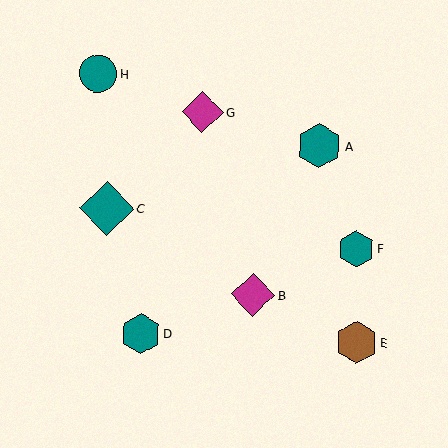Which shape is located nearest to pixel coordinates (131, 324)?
The teal hexagon (labeled D) at (141, 334) is nearest to that location.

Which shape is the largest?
The teal diamond (labeled C) is the largest.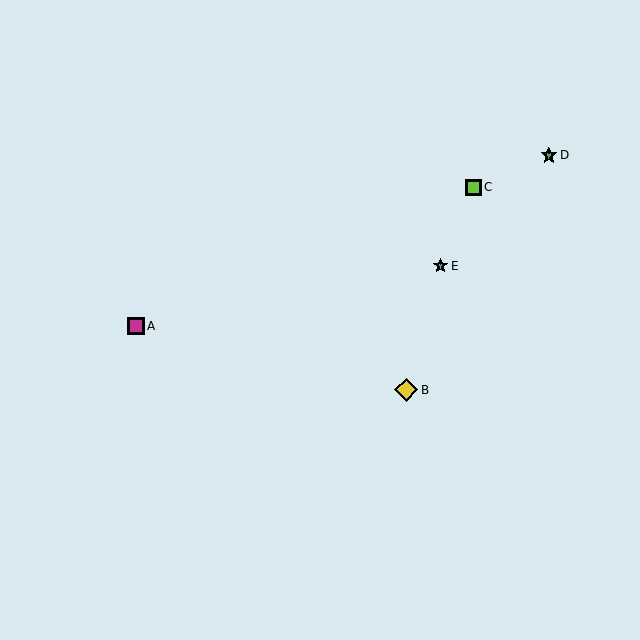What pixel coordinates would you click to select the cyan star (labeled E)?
Click at (440, 266) to select the cyan star E.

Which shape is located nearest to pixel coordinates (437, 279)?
The cyan star (labeled E) at (440, 266) is nearest to that location.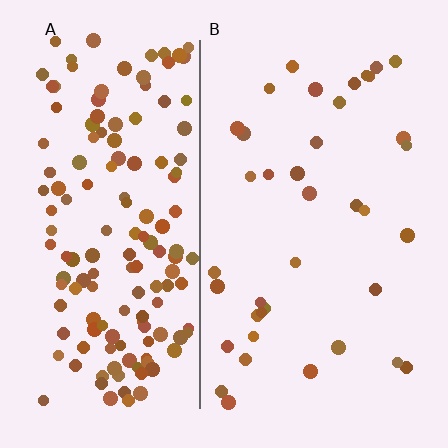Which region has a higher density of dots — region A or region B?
A (the left).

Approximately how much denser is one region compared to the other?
Approximately 4.0× — region A over region B.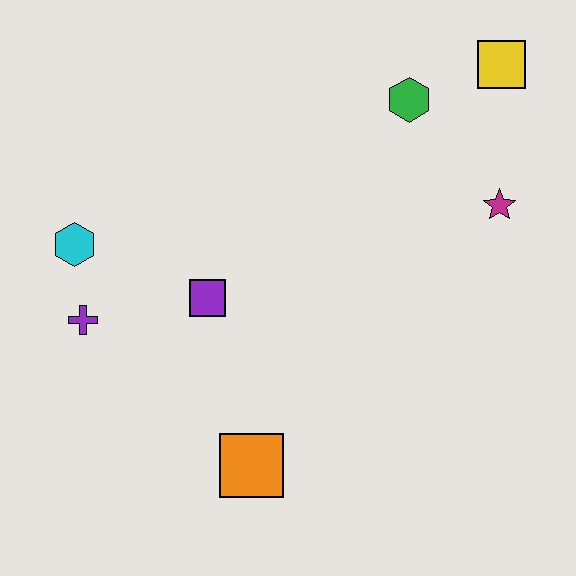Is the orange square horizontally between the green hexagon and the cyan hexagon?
Yes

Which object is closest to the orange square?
The purple square is closest to the orange square.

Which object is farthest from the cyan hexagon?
The yellow square is farthest from the cyan hexagon.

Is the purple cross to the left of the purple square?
Yes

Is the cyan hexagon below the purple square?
No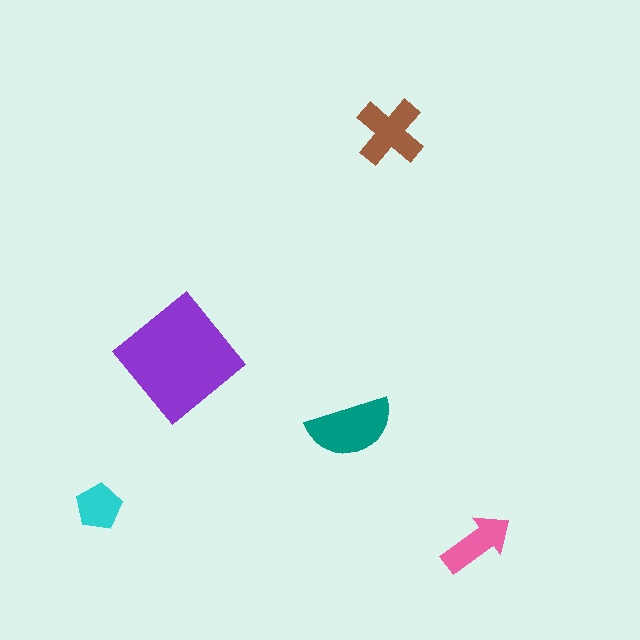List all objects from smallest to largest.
The cyan pentagon, the pink arrow, the brown cross, the teal semicircle, the purple diamond.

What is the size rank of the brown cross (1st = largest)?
3rd.